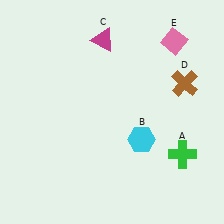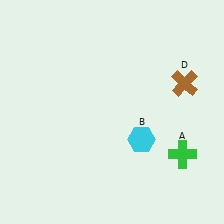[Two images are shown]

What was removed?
The magenta triangle (C), the pink diamond (E) were removed in Image 2.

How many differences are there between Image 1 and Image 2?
There are 2 differences between the two images.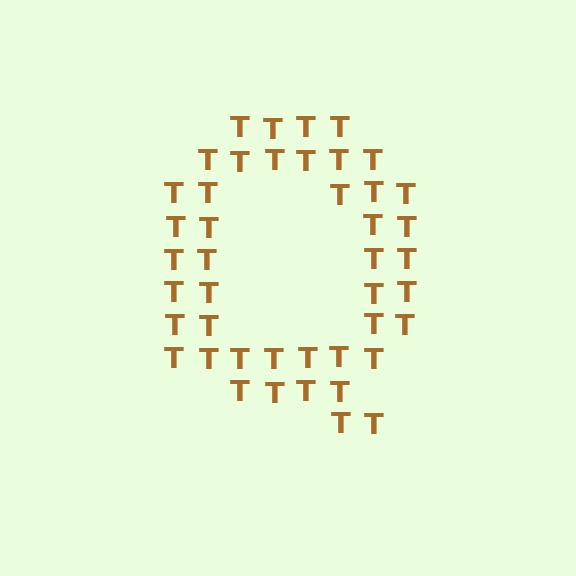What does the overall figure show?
The overall figure shows the letter Q.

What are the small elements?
The small elements are letter T's.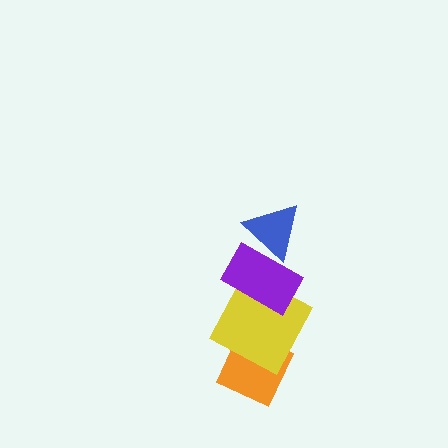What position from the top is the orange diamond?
The orange diamond is 4th from the top.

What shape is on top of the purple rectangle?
The blue triangle is on top of the purple rectangle.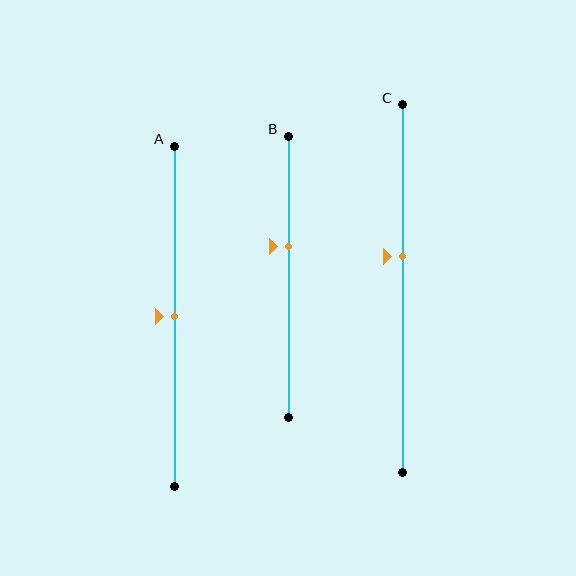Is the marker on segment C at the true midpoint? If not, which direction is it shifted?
No, the marker on segment C is shifted upward by about 9% of the segment length.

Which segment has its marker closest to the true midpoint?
Segment A has its marker closest to the true midpoint.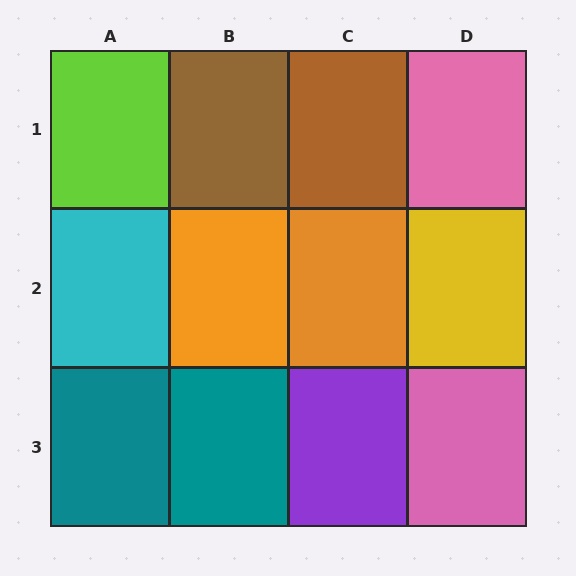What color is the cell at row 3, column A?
Teal.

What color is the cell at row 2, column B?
Orange.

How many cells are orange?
2 cells are orange.